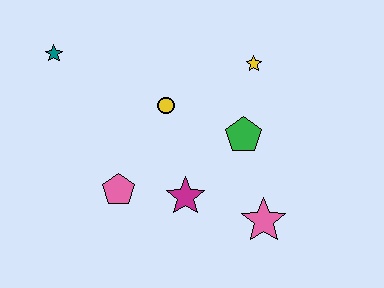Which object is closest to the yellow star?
The green pentagon is closest to the yellow star.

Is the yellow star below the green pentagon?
No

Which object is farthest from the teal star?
The pink star is farthest from the teal star.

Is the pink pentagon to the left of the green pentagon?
Yes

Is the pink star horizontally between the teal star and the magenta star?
No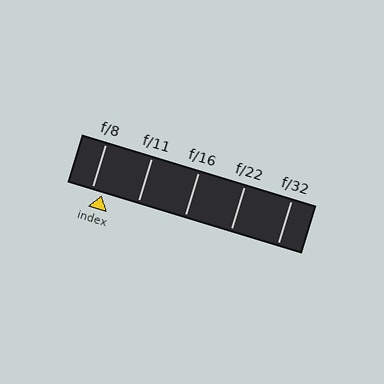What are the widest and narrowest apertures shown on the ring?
The widest aperture shown is f/8 and the narrowest is f/32.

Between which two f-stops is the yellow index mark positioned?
The index mark is between f/8 and f/11.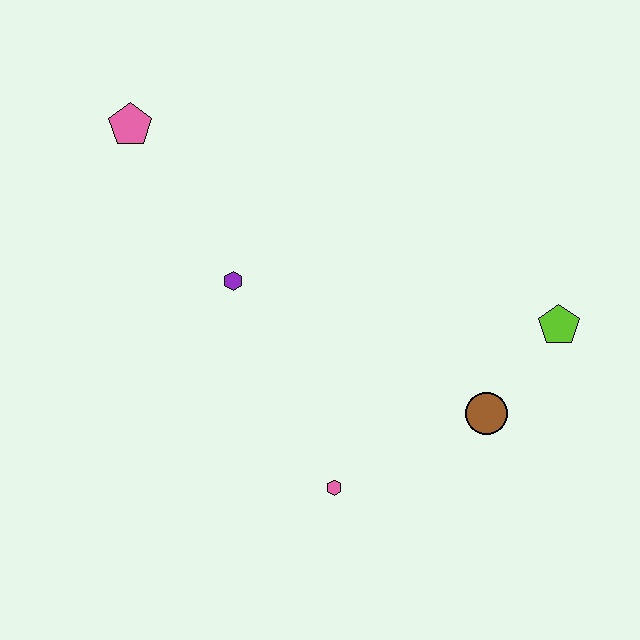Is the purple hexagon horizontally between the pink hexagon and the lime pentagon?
No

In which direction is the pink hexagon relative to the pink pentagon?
The pink hexagon is below the pink pentagon.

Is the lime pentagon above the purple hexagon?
No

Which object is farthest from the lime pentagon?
The pink pentagon is farthest from the lime pentagon.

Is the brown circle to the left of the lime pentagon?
Yes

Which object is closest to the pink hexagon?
The brown circle is closest to the pink hexagon.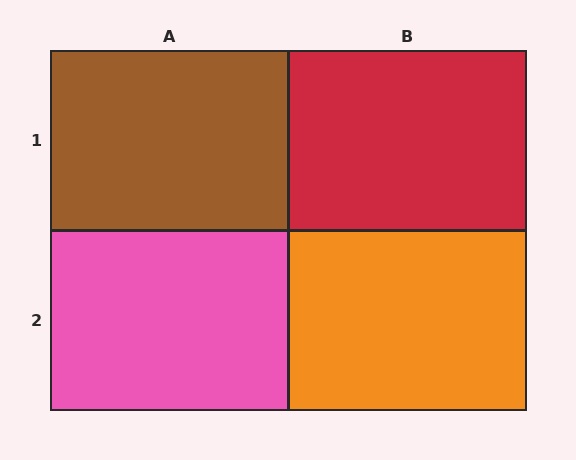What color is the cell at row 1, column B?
Red.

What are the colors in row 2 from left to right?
Pink, orange.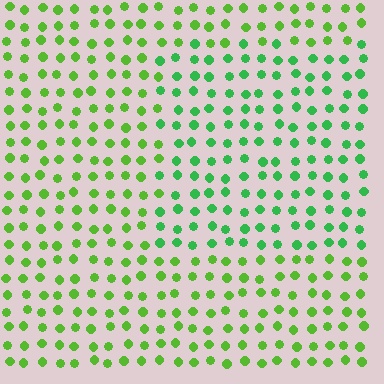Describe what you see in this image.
The image is filled with small lime elements in a uniform arrangement. A rectangle-shaped region is visible where the elements are tinted to a slightly different hue, forming a subtle color boundary.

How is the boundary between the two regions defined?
The boundary is defined purely by a slight shift in hue (about 29 degrees). Spacing, size, and orientation are identical on both sides.